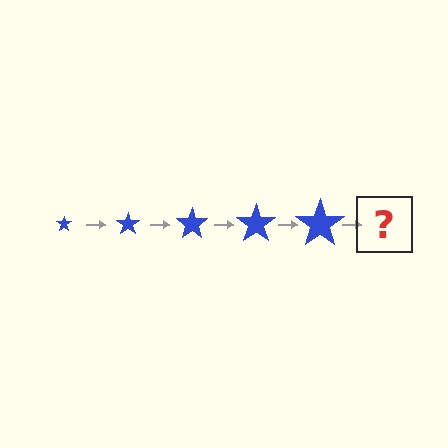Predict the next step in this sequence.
The next step is a blue star, larger than the previous one.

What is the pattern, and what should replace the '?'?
The pattern is that the star gets progressively larger each step. The '?' should be a blue star, larger than the previous one.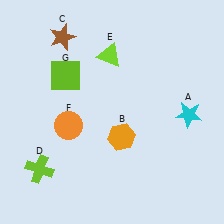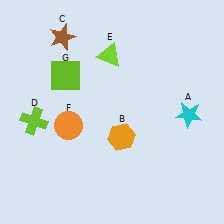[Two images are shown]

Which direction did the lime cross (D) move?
The lime cross (D) moved up.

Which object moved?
The lime cross (D) moved up.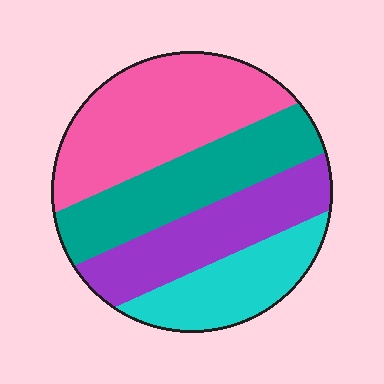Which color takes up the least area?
Cyan, at roughly 20%.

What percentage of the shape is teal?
Teal covers roughly 25% of the shape.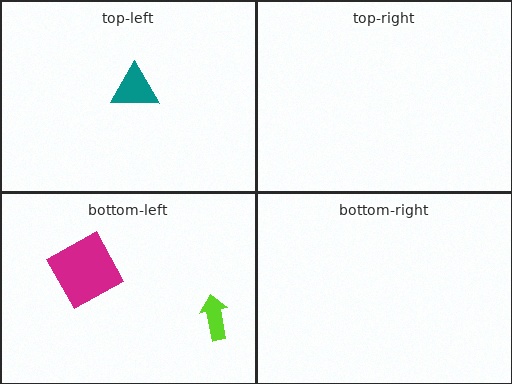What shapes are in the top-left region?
The teal triangle.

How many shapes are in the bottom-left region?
2.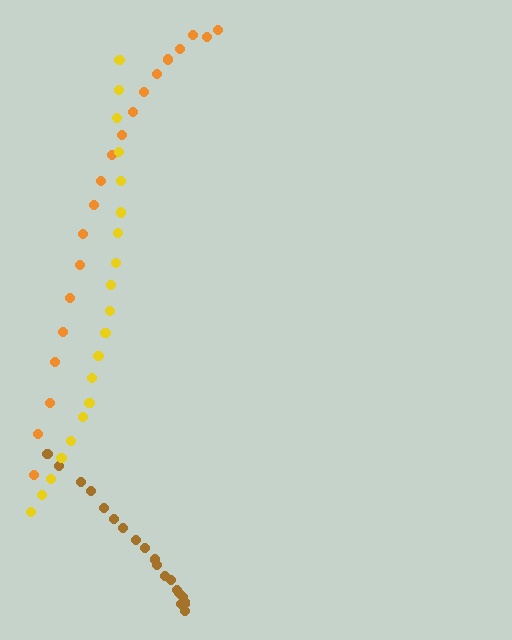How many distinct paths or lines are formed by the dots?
There are 3 distinct paths.